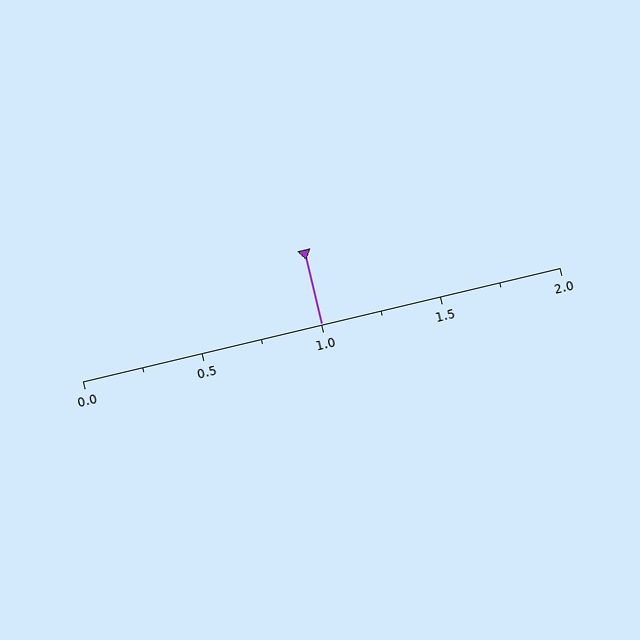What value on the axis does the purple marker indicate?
The marker indicates approximately 1.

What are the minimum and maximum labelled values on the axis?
The axis runs from 0.0 to 2.0.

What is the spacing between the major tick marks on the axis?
The major ticks are spaced 0.5 apart.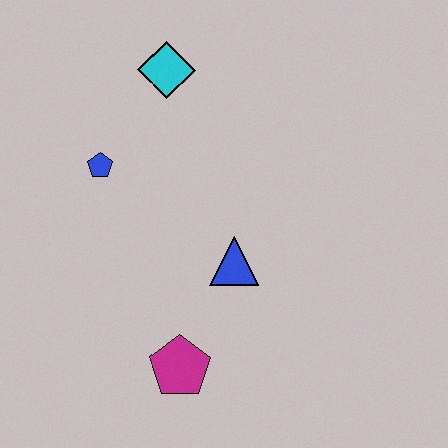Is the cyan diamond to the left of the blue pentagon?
No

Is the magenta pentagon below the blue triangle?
Yes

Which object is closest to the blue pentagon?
The cyan diamond is closest to the blue pentagon.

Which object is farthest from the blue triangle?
The cyan diamond is farthest from the blue triangle.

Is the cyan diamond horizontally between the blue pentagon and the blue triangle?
Yes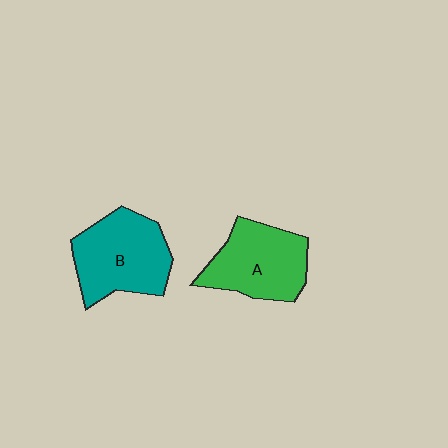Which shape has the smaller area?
Shape A (green).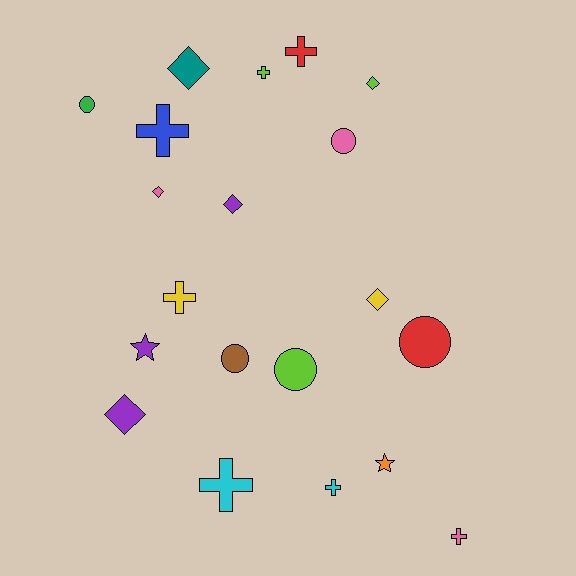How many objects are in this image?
There are 20 objects.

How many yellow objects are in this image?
There are 2 yellow objects.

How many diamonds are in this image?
There are 6 diamonds.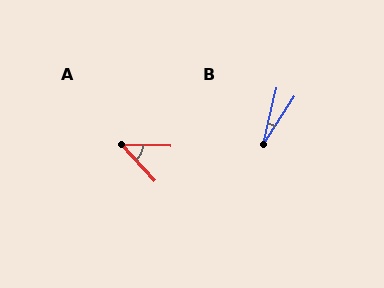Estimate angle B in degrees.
Approximately 20 degrees.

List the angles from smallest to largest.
B (20°), A (46°).